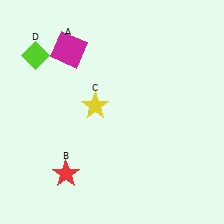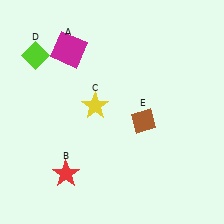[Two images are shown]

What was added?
A brown diamond (E) was added in Image 2.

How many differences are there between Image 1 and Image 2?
There is 1 difference between the two images.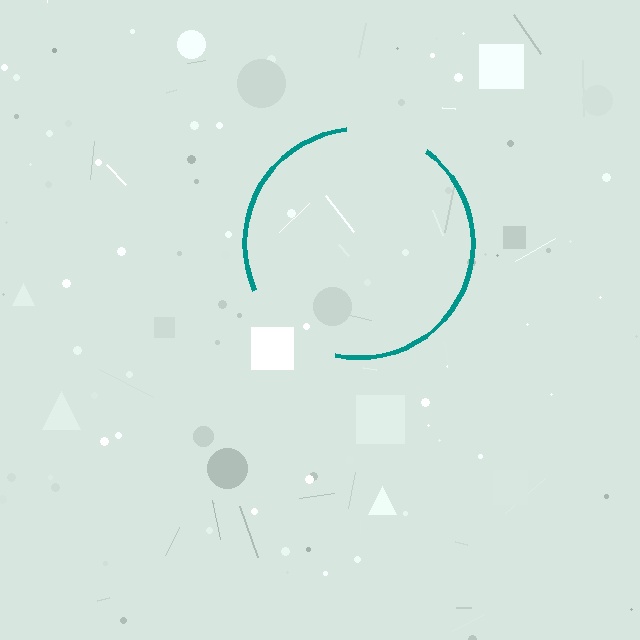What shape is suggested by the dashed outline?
The dashed outline suggests a circle.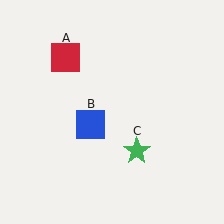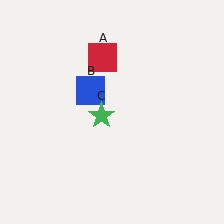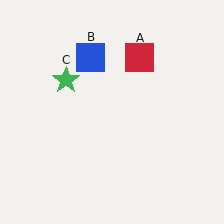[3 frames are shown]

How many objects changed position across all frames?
3 objects changed position: red square (object A), blue square (object B), green star (object C).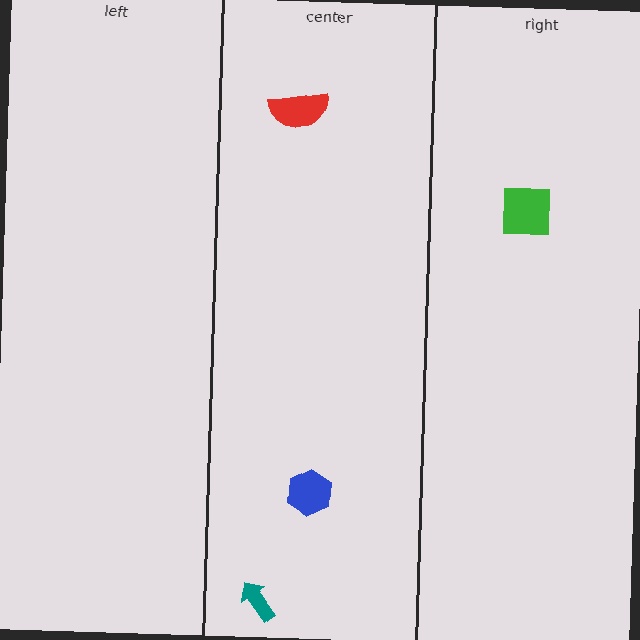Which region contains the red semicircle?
The center region.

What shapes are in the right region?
The green square.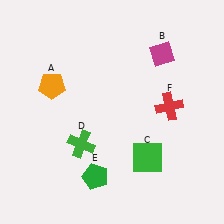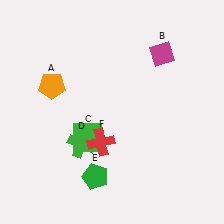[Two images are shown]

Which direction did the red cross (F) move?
The red cross (F) moved left.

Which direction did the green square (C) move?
The green square (C) moved left.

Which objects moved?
The objects that moved are: the green square (C), the red cross (F).